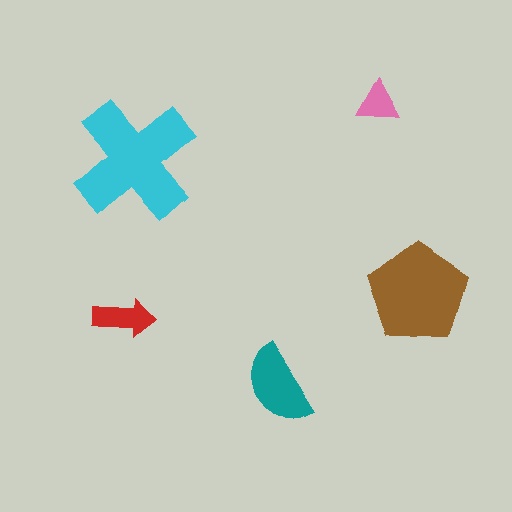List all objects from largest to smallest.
The cyan cross, the brown pentagon, the teal semicircle, the red arrow, the pink triangle.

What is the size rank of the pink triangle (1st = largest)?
5th.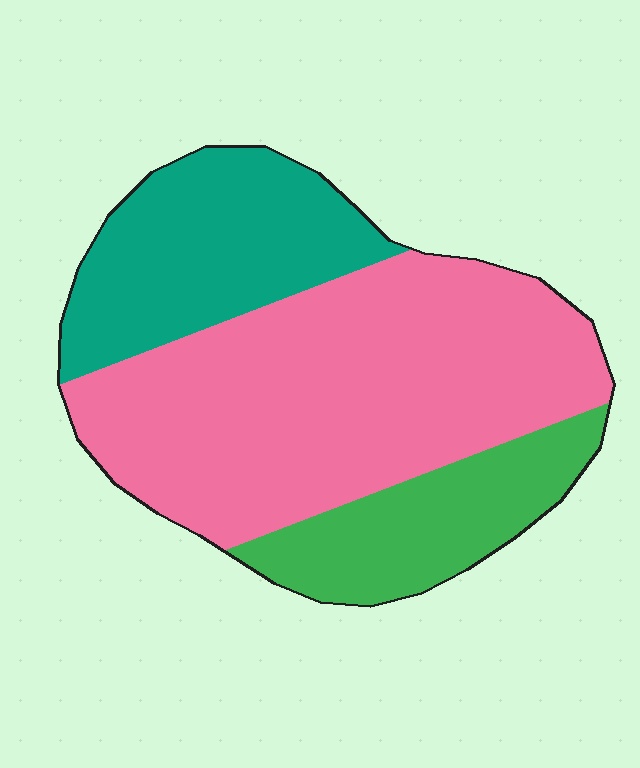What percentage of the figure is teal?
Teal covers 25% of the figure.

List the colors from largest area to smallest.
From largest to smallest: pink, teal, green.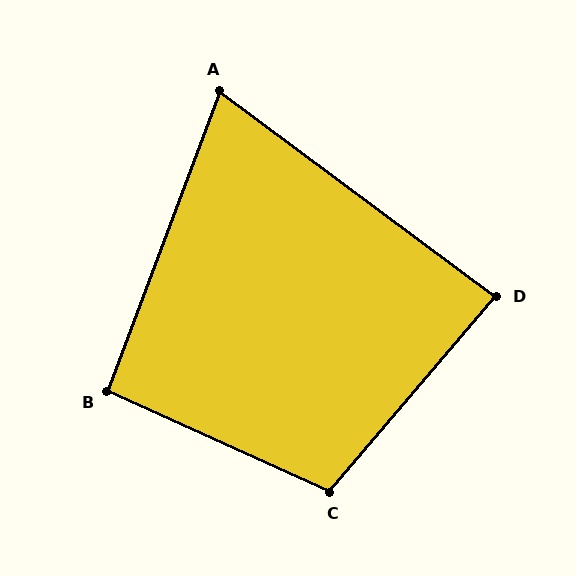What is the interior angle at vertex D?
Approximately 86 degrees (approximately right).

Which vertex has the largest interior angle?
C, at approximately 106 degrees.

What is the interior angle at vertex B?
Approximately 94 degrees (approximately right).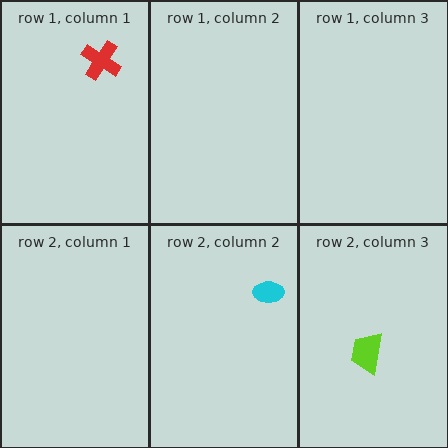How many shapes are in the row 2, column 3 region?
1.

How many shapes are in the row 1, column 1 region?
1.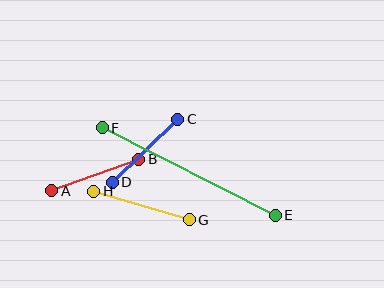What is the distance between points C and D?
The distance is approximately 91 pixels.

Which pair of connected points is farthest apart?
Points E and F are farthest apart.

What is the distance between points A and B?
The distance is approximately 93 pixels.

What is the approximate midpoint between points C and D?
The midpoint is at approximately (145, 151) pixels.